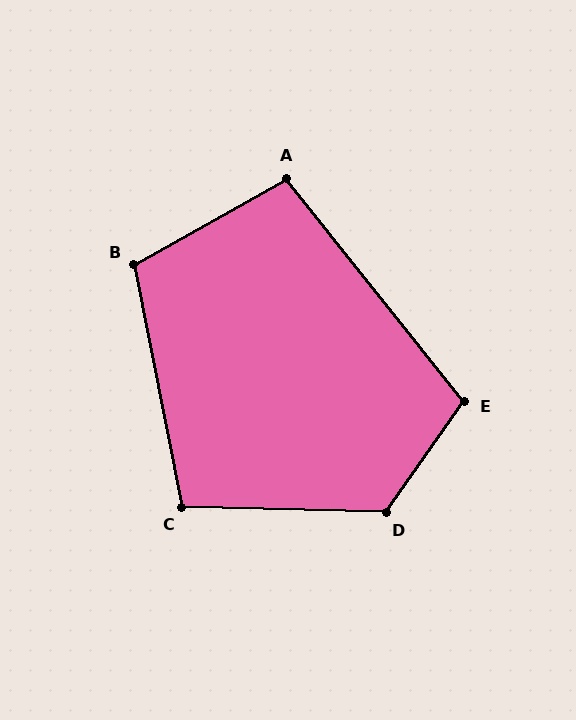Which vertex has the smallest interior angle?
A, at approximately 99 degrees.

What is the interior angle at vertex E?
Approximately 106 degrees (obtuse).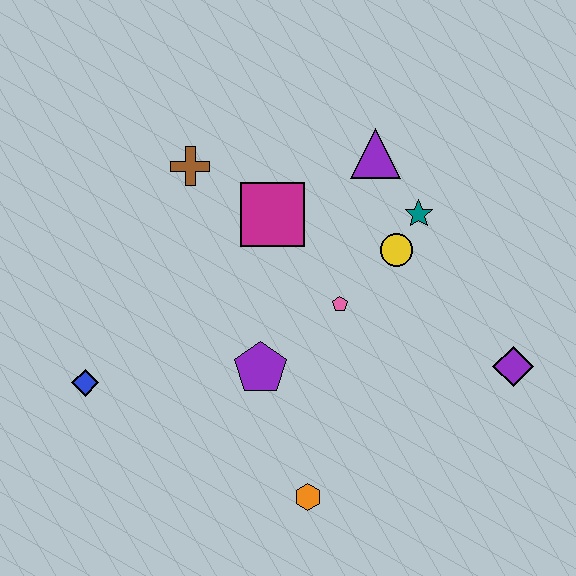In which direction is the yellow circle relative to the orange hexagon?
The yellow circle is above the orange hexagon.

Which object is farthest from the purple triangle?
The blue diamond is farthest from the purple triangle.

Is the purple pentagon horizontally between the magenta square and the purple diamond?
No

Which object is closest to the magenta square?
The brown cross is closest to the magenta square.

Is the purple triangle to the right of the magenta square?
Yes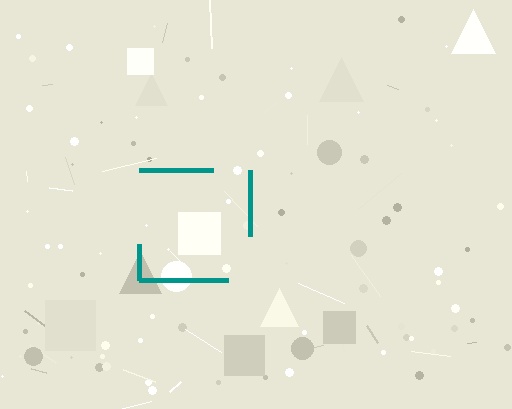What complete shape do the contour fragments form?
The contour fragments form a square.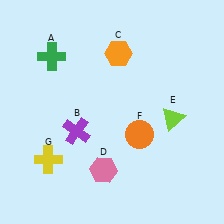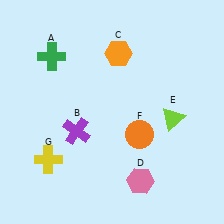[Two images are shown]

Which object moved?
The pink hexagon (D) moved right.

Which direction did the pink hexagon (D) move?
The pink hexagon (D) moved right.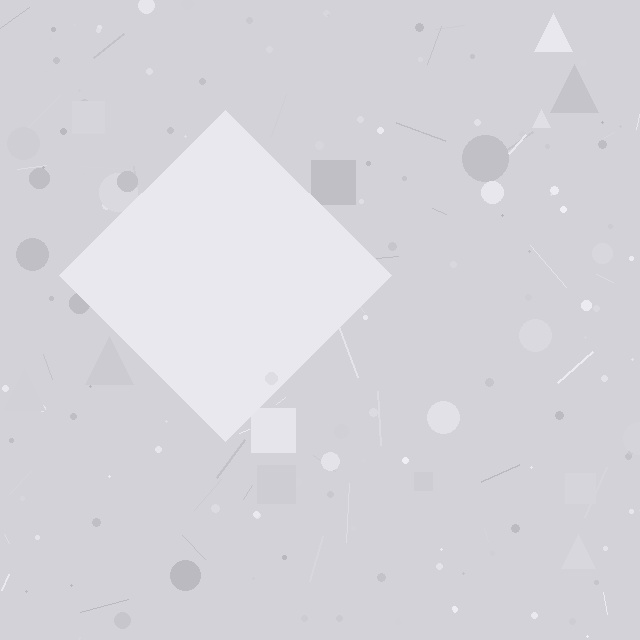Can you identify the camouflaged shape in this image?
The camouflaged shape is a diamond.